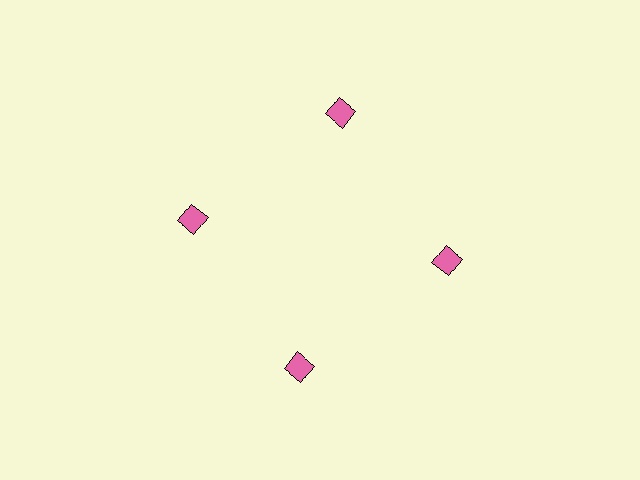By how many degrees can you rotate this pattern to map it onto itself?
The pattern maps onto itself every 90 degrees of rotation.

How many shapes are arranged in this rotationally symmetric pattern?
There are 4 shapes, arranged in 4 groups of 1.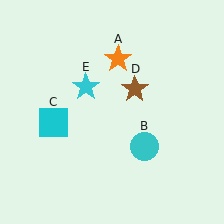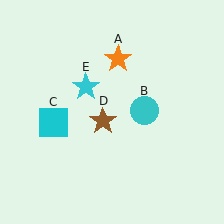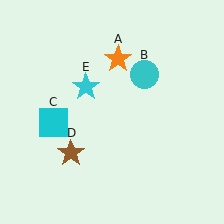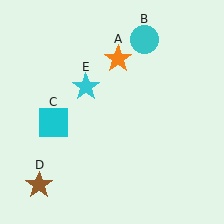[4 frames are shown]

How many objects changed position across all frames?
2 objects changed position: cyan circle (object B), brown star (object D).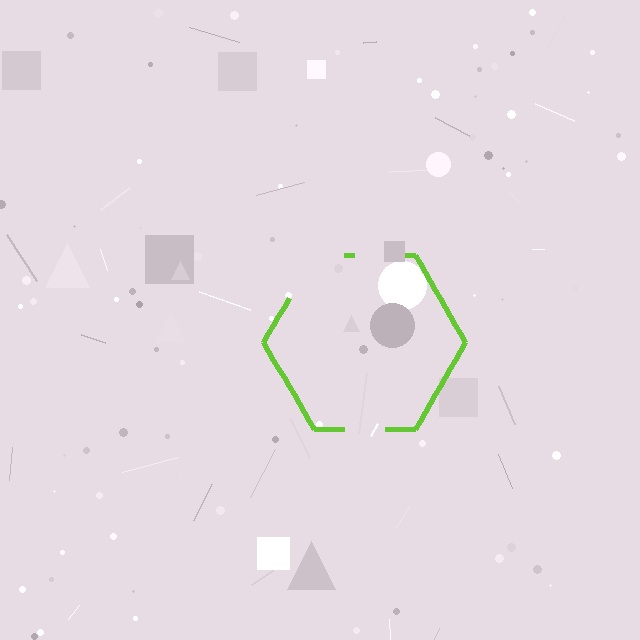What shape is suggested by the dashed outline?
The dashed outline suggests a hexagon.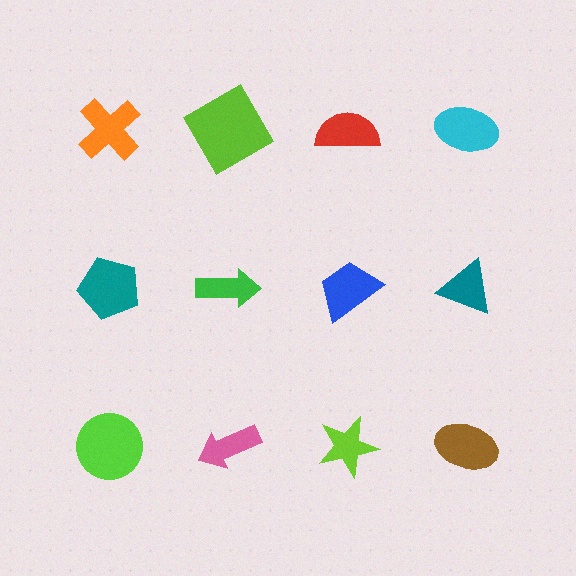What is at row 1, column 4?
A cyan ellipse.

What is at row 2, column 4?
A teal triangle.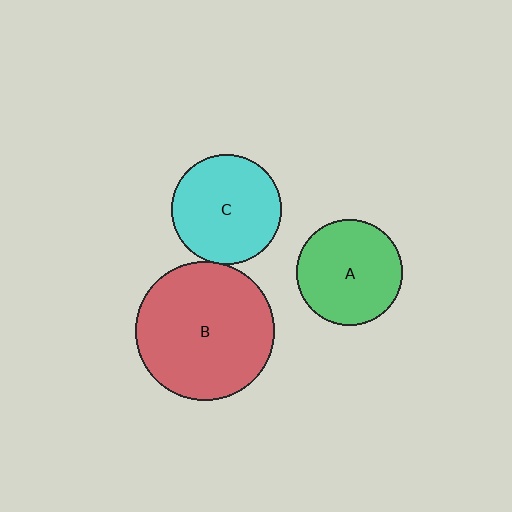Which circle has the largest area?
Circle B (red).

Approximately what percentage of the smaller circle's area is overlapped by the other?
Approximately 5%.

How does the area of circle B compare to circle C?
Approximately 1.6 times.